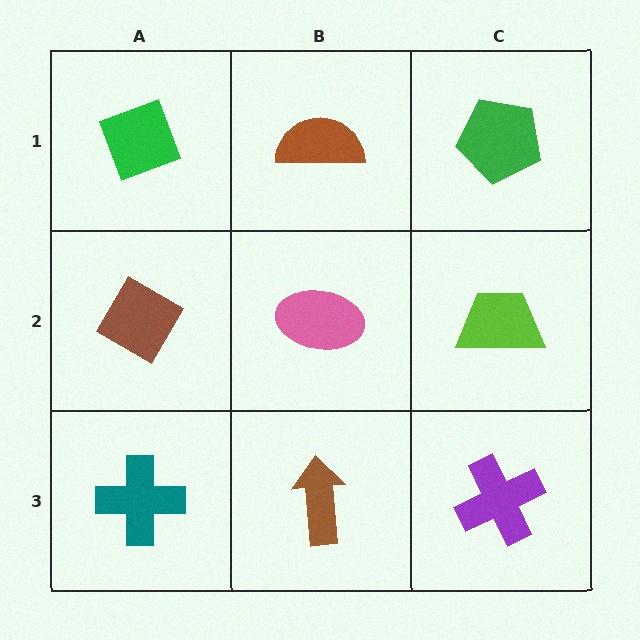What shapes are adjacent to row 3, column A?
A brown diamond (row 2, column A), a brown arrow (row 3, column B).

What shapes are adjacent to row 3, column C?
A lime trapezoid (row 2, column C), a brown arrow (row 3, column B).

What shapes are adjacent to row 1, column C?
A lime trapezoid (row 2, column C), a brown semicircle (row 1, column B).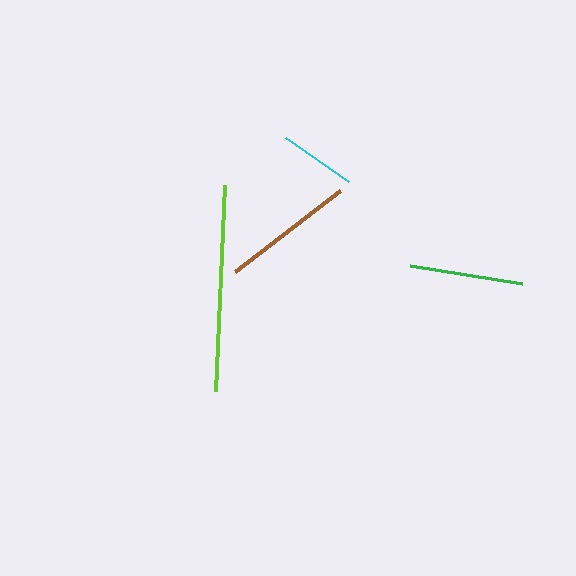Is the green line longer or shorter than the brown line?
The brown line is longer than the green line.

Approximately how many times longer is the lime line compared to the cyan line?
The lime line is approximately 2.7 times the length of the cyan line.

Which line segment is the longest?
The lime line is the longest at approximately 206 pixels.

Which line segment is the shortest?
The cyan line is the shortest at approximately 76 pixels.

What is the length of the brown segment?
The brown segment is approximately 132 pixels long.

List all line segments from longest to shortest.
From longest to shortest: lime, brown, green, cyan.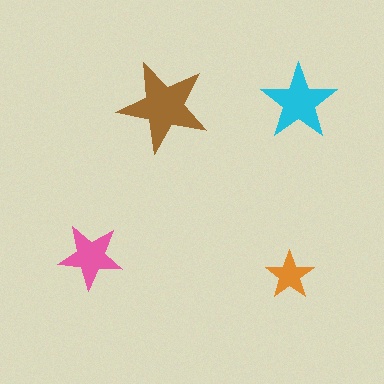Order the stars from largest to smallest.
the brown one, the cyan one, the pink one, the orange one.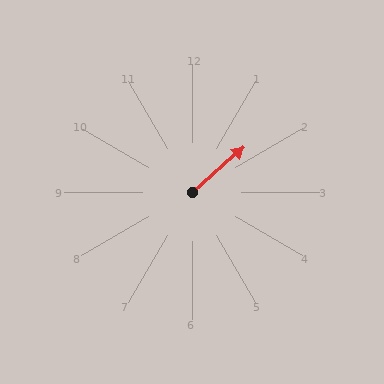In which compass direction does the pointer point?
Northeast.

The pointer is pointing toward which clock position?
Roughly 2 o'clock.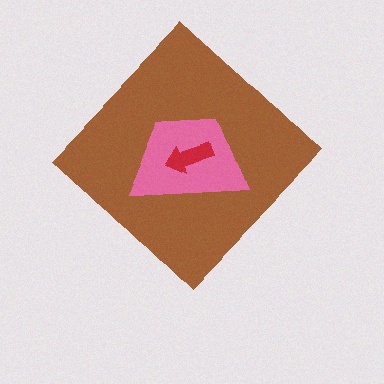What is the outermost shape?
The brown diamond.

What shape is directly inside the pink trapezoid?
The red arrow.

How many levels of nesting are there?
3.